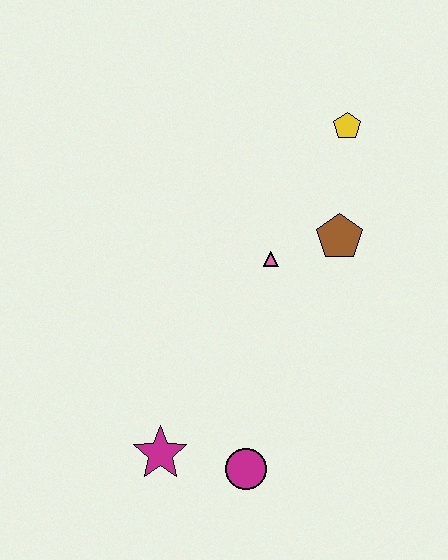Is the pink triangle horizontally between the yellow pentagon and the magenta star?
Yes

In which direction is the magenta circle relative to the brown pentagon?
The magenta circle is below the brown pentagon.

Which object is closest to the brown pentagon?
The pink triangle is closest to the brown pentagon.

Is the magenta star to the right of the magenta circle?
No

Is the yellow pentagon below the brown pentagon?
No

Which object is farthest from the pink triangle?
The magenta star is farthest from the pink triangle.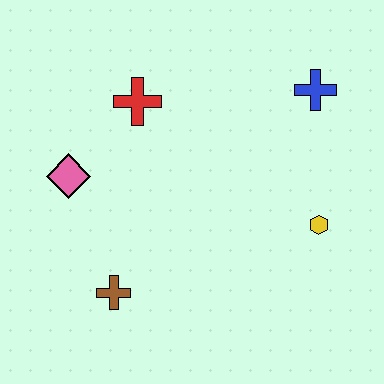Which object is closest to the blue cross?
The yellow hexagon is closest to the blue cross.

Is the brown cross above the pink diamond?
No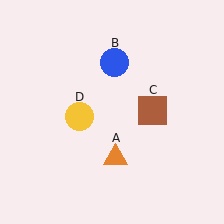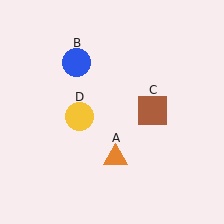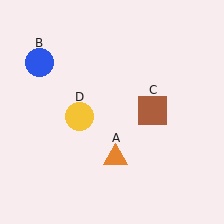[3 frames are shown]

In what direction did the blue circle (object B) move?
The blue circle (object B) moved left.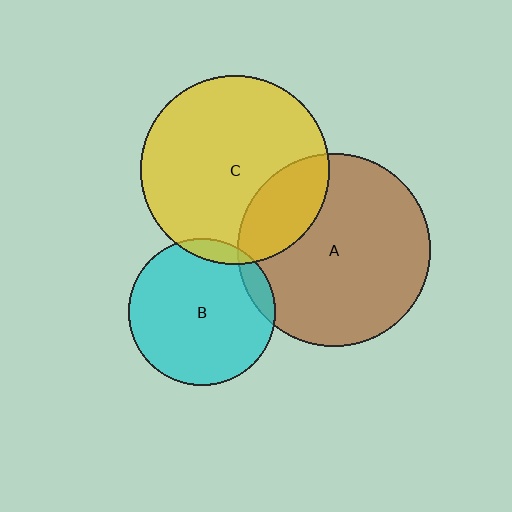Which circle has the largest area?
Circle A (brown).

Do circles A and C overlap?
Yes.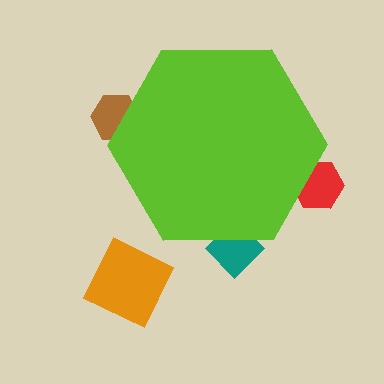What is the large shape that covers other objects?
A lime hexagon.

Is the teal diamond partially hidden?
Yes, the teal diamond is partially hidden behind the lime hexagon.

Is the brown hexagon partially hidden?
Yes, the brown hexagon is partially hidden behind the lime hexagon.